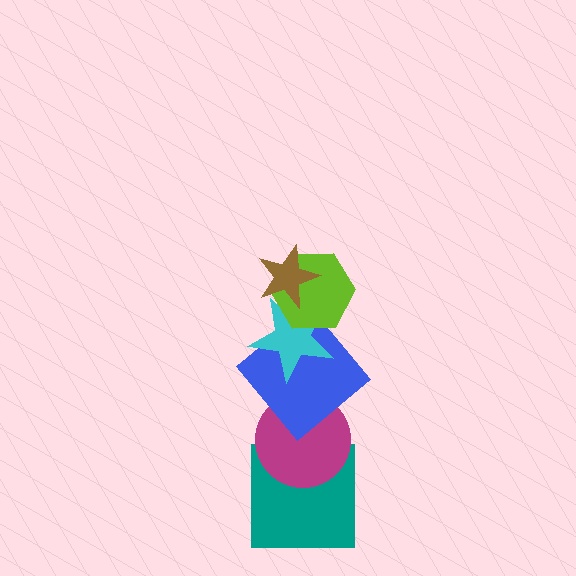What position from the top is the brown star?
The brown star is 1st from the top.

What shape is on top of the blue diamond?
The cyan star is on top of the blue diamond.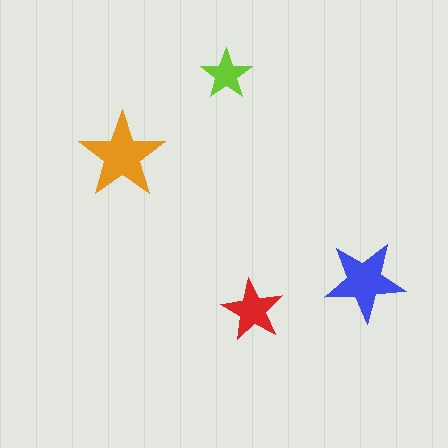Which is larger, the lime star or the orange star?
The orange one.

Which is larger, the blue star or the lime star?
The blue one.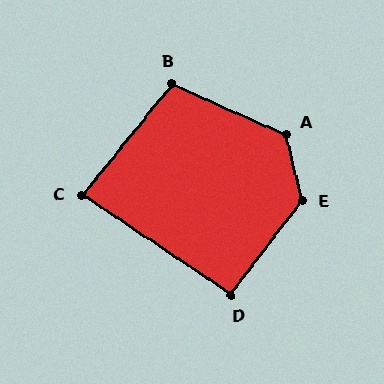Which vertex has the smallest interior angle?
C, at approximately 85 degrees.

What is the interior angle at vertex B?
Approximately 105 degrees (obtuse).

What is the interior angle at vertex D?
Approximately 93 degrees (approximately right).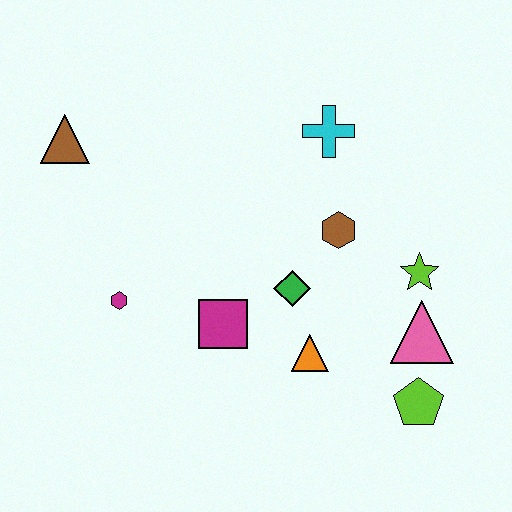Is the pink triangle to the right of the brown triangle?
Yes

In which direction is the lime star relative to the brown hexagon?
The lime star is to the right of the brown hexagon.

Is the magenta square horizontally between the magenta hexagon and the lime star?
Yes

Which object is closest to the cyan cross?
The brown hexagon is closest to the cyan cross.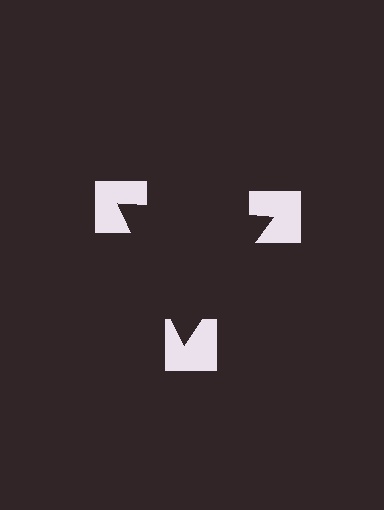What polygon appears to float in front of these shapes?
An illusory triangle — its edges are inferred from the aligned wedge cuts in the notched squares, not physically drawn.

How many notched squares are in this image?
There are 3 — one at each vertex of the illusory triangle.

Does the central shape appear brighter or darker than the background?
It typically appears slightly darker than the background, even though no actual brightness change is drawn.